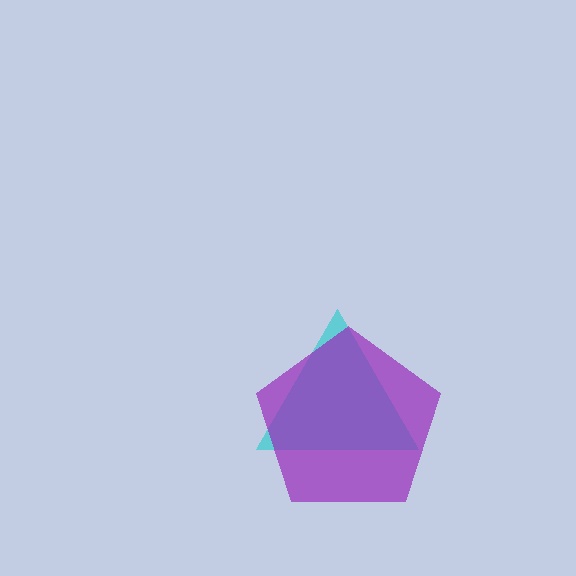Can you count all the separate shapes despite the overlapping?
Yes, there are 2 separate shapes.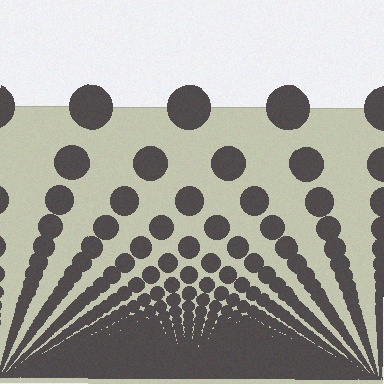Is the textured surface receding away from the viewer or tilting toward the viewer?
The surface appears to tilt toward the viewer. Texture elements get larger and sparser toward the top.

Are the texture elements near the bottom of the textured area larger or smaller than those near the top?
Smaller. The gradient is inverted — elements near the bottom are smaller and denser.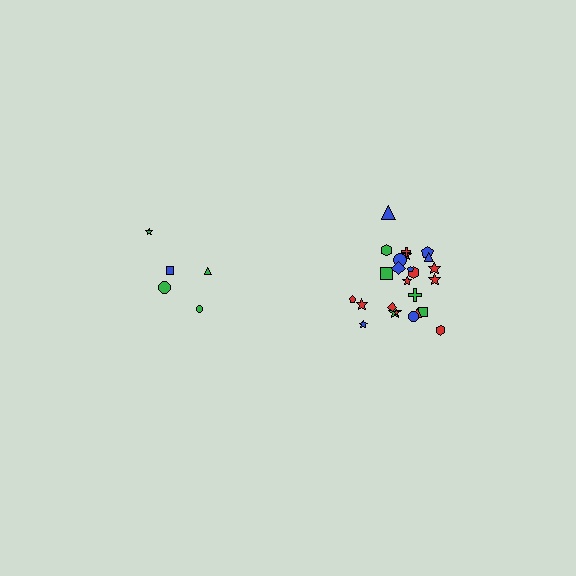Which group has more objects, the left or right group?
The right group.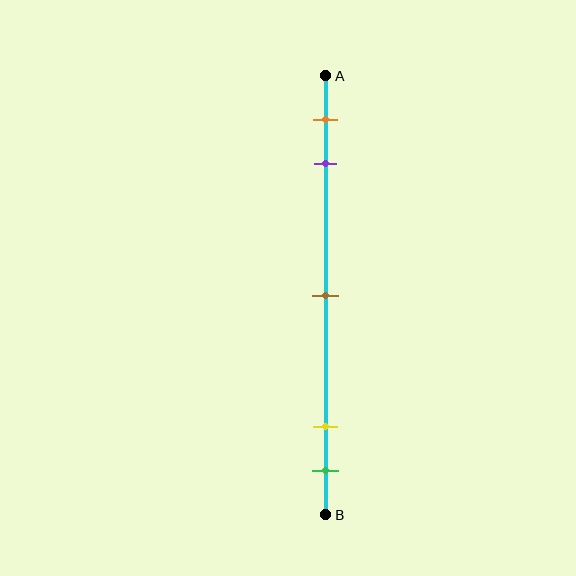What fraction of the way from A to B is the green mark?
The green mark is approximately 90% (0.9) of the way from A to B.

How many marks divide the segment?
There are 5 marks dividing the segment.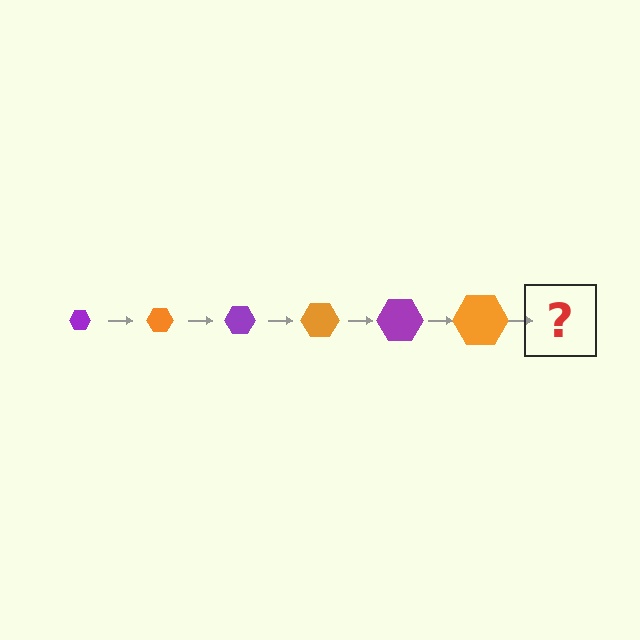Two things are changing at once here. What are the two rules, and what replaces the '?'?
The two rules are that the hexagon grows larger each step and the color cycles through purple and orange. The '?' should be a purple hexagon, larger than the previous one.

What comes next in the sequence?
The next element should be a purple hexagon, larger than the previous one.